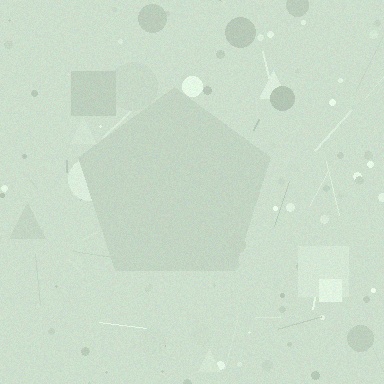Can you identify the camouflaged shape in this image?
The camouflaged shape is a pentagon.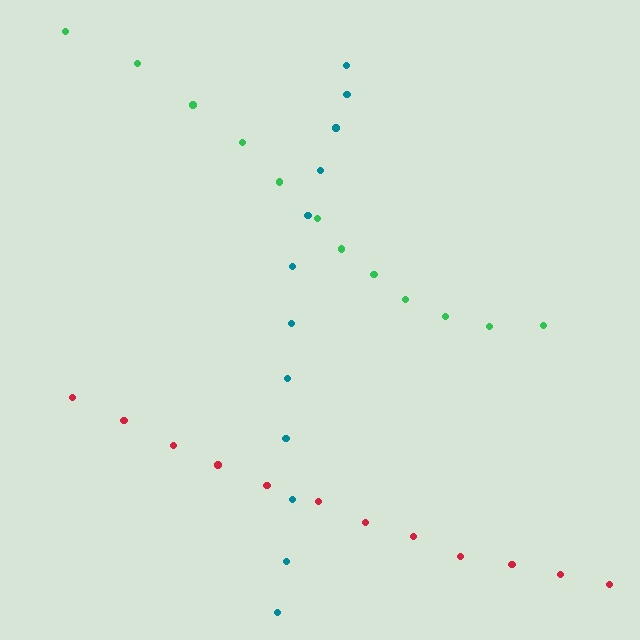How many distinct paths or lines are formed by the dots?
There are 3 distinct paths.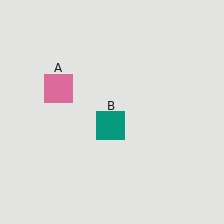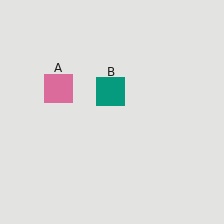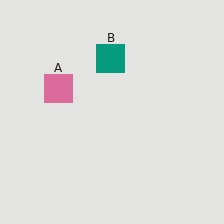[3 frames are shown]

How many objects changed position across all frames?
1 object changed position: teal square (object B).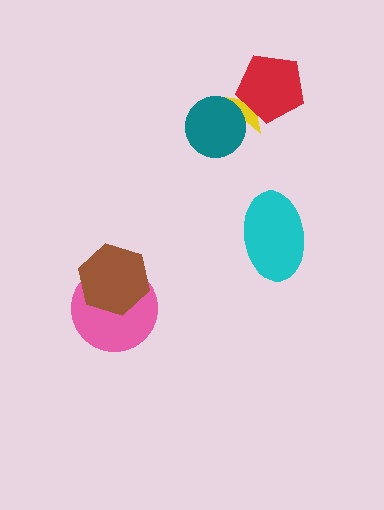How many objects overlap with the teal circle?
1 object overlaps with the teal circle.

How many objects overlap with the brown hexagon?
1 object overlaps with the brown hexagon.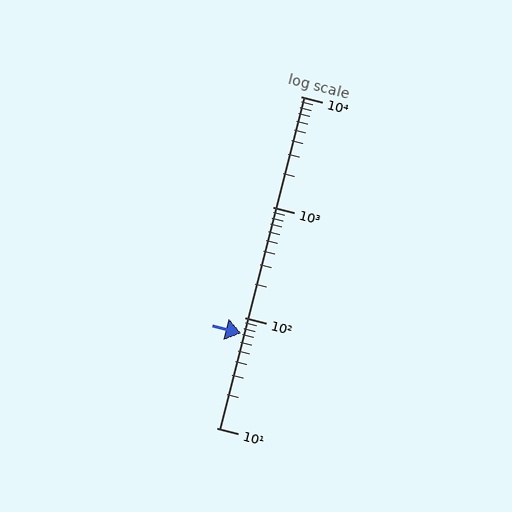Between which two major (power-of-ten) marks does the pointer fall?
The pointer is between 10 and 100.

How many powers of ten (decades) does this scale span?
The scale spans 3 decades, from 10 to 10000.